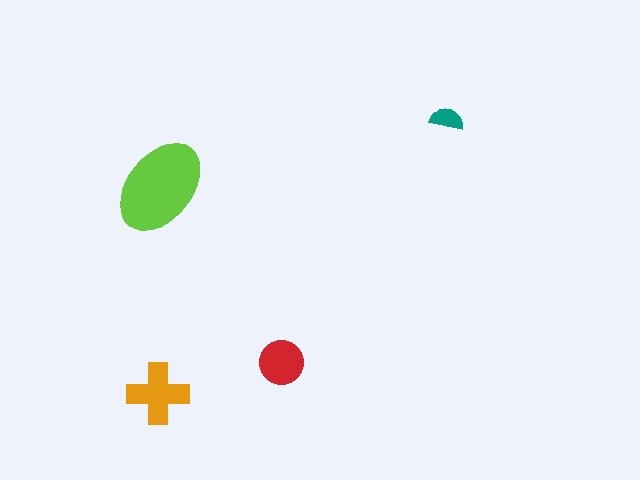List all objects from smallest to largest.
The teal semicircle, the red circle, the orange cross, the lime ellipse.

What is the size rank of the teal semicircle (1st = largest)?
4th.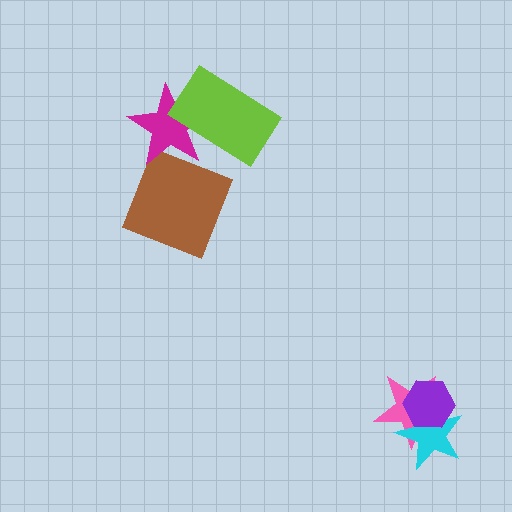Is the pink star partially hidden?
Yes, it is partially covered by another shape.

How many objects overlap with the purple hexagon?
2 objects overlap with the purple hexagon.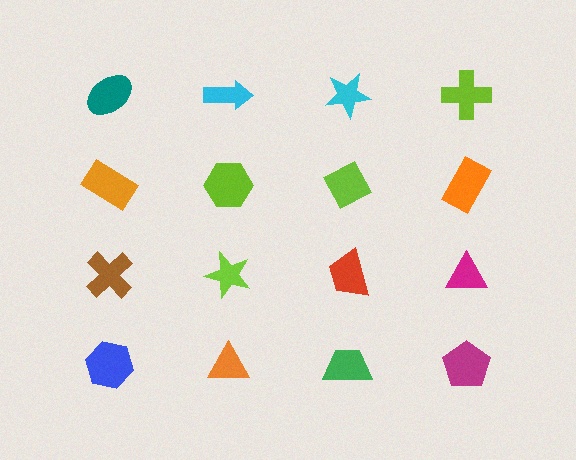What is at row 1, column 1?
A teal ellipse.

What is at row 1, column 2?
A cyan arrow.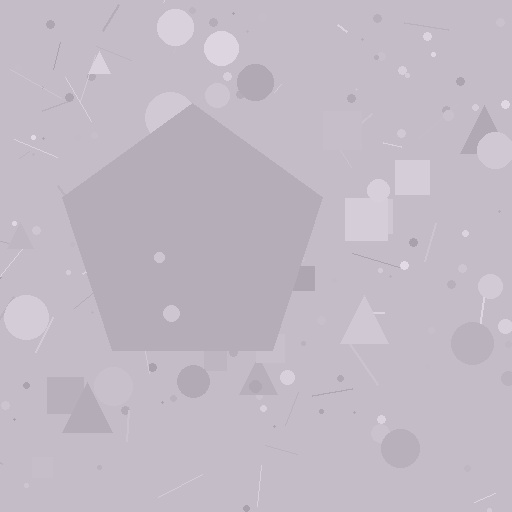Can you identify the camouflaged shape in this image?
The camouflaged shape is a pentagon.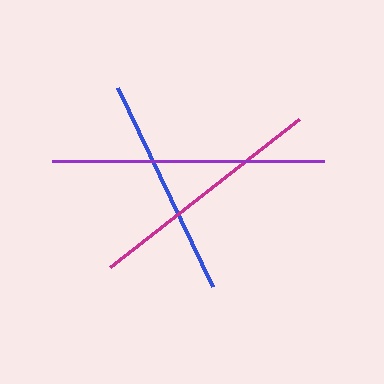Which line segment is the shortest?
The blue line is the shortest at approximately 221 pixels.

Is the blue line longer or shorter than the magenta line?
The magenta line is longer than the blue line.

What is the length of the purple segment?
The purple segment is approximately 272 pixels long.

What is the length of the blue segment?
The blue segment is approximately 221 pixels long.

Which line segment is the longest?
The purple line is the longest at approximately 272 pixels.